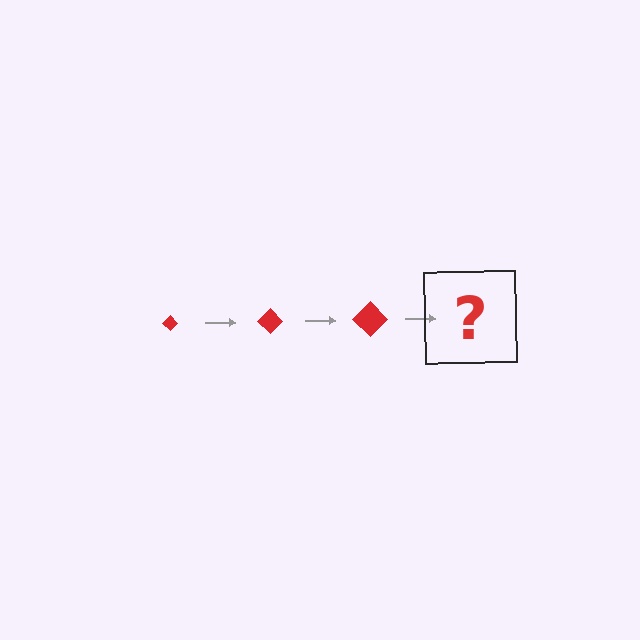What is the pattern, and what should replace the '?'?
The pattern is that the diamond gets progressively larger each step. The '?' should be a red diamond, larger than the previous one.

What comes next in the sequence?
The next element should be a red diamond, larger than the previous one.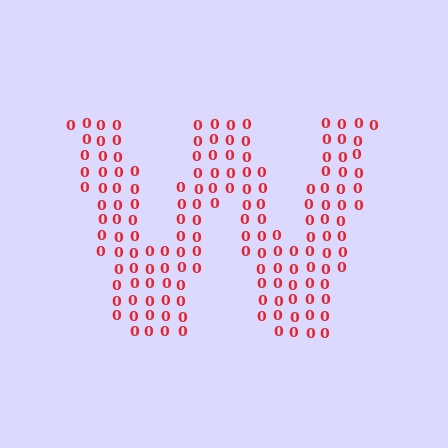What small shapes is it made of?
It is made of small digit 0's.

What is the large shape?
The large shape is the letter W.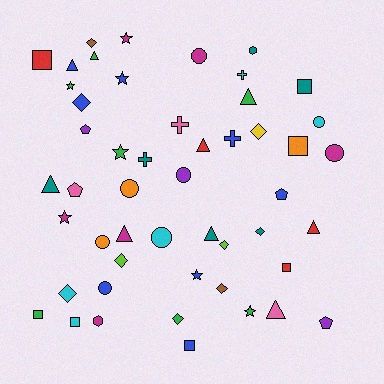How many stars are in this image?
There are 7 stars.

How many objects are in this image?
There are 50 objects.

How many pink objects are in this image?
There are 3 pink objects.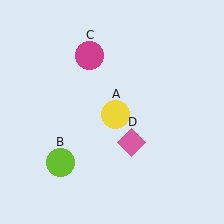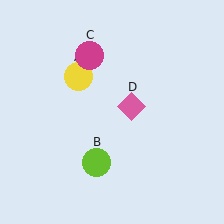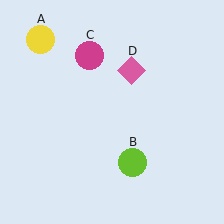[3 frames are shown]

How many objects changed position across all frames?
3 objects changed position: yellow circle (object A), lime circle (object B), pink diamond (object D).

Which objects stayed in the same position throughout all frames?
Magenta circle (object C) remained stationary.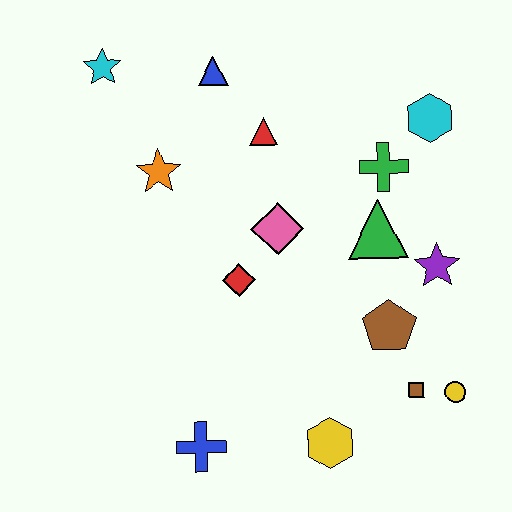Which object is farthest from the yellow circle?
The cyan star is farthest from the yellow circle.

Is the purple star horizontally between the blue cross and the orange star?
No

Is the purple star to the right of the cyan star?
Yes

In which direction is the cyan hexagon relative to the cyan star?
The cyan hexagon is to the right of the cyan star.